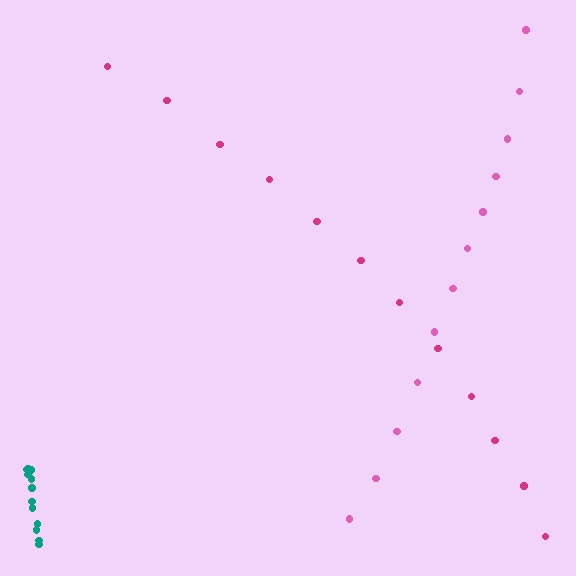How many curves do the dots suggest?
There are 3 distinct paths.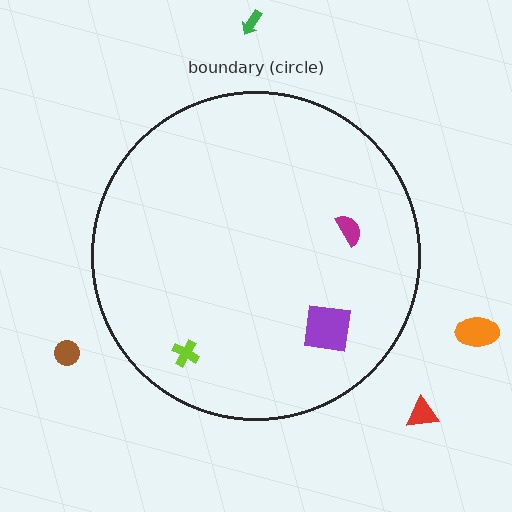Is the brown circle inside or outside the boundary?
Outside.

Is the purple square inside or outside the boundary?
Inside.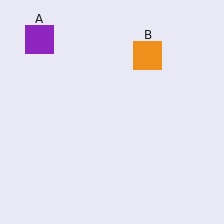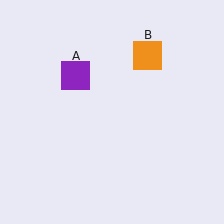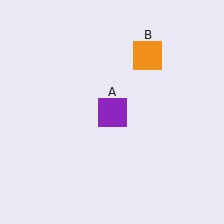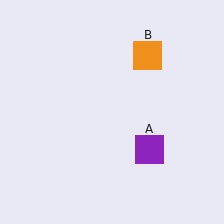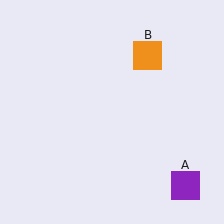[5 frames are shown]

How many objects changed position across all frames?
1 object changed position: purple square (object A).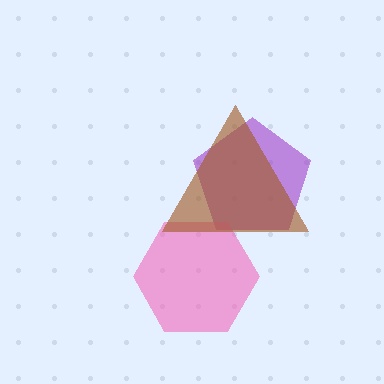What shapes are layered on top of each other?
The layered shapes are: a purple pentagon, a pink hexagon, a brown triangle.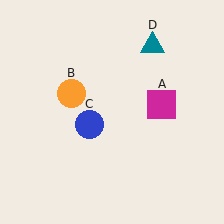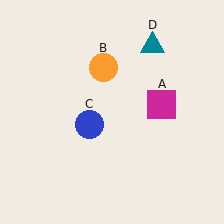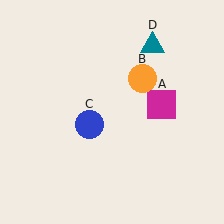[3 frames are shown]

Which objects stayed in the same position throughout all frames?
Magenta square (object A) and blue circle (object C) and teal triangle (object D) remained stationary.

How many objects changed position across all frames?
1 object changed position: orange circle (object B).